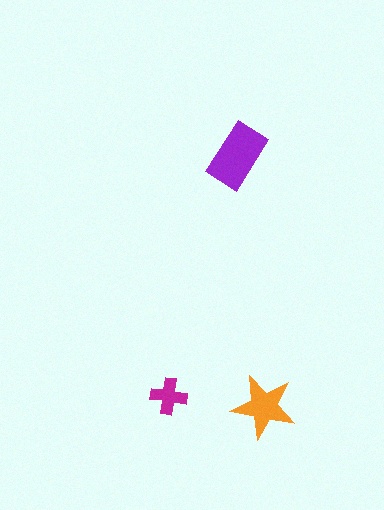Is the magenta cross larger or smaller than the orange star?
Smaller.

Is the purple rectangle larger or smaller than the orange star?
Larger.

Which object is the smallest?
The magenta cross.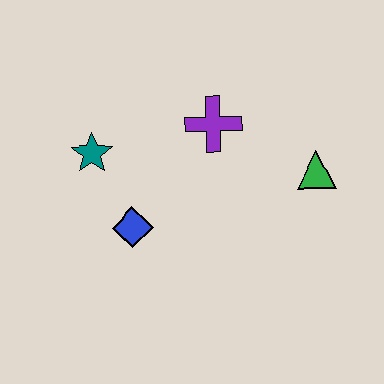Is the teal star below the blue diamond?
No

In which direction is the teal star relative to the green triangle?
The teal star is to the left of the green triangle.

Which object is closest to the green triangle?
The purple cross is closest to the green triangle.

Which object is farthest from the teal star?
The green triangle is farthest from the teal star.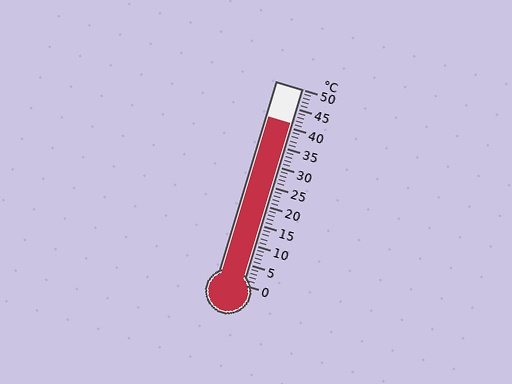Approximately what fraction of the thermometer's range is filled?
The thermometer is filled to approximately 80% of its range.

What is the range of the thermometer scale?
The thermometer scale ranges from 0°C to 50°C.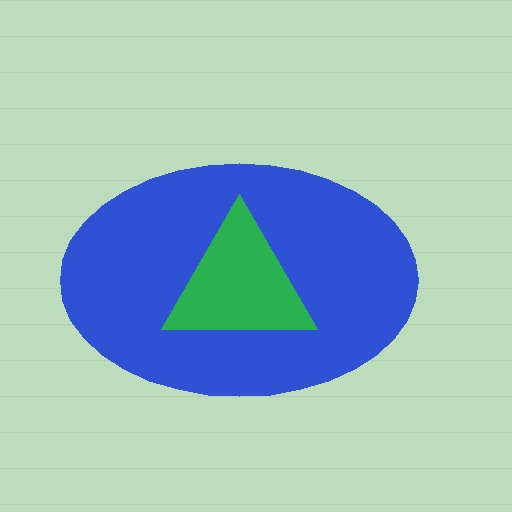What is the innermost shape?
The green triangle.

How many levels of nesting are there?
2.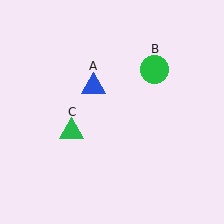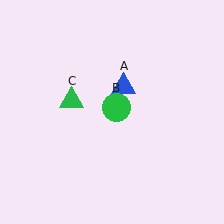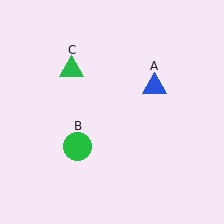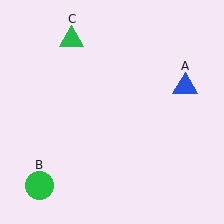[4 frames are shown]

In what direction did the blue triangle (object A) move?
The blue triangle (object A) moved right.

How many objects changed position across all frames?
3 objects changed position: blue triangle (object A), green circle (object B), green triangle (object C).